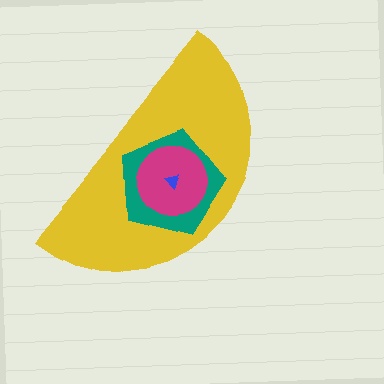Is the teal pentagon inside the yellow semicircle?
Yes.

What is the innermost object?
The blue triangle.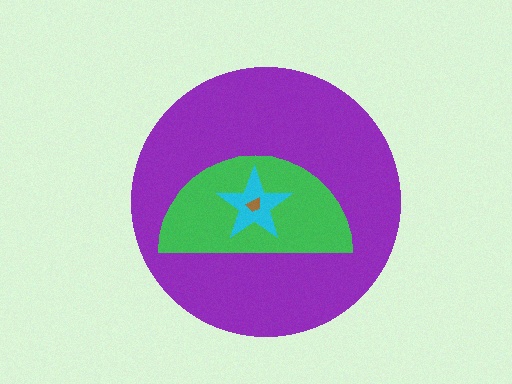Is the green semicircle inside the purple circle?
Yes.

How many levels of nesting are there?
4.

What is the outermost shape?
The purple circle.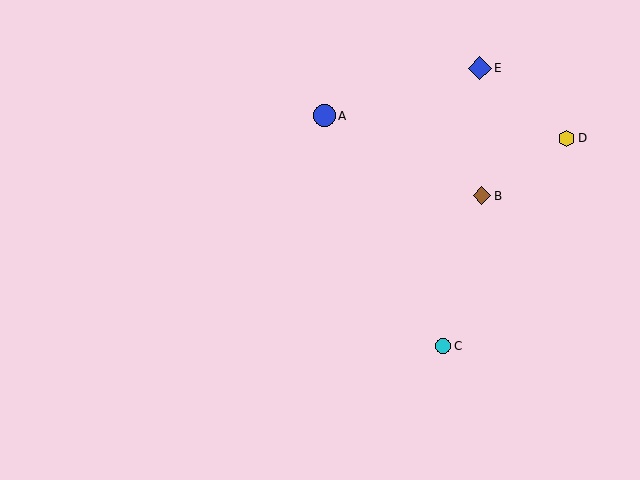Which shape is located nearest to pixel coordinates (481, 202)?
The brown diamond (labeled B) at (482, 196) is nearest to that location.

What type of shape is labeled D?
Shape D is a yellow hexagon.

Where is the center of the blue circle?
The center of the blue circle is at (324, 116).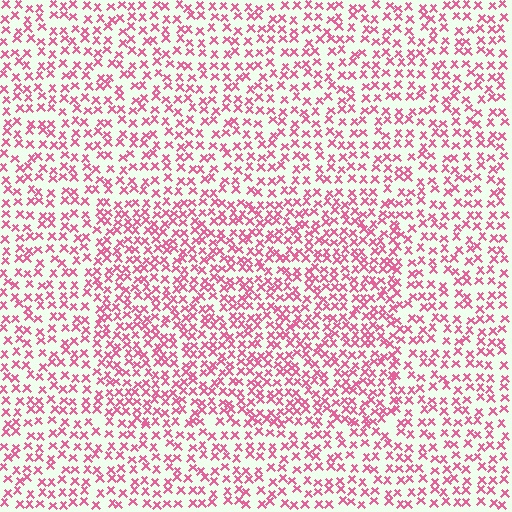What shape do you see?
I see a rectangle.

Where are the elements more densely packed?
The elements are more densely packed inside the rectangle boundary.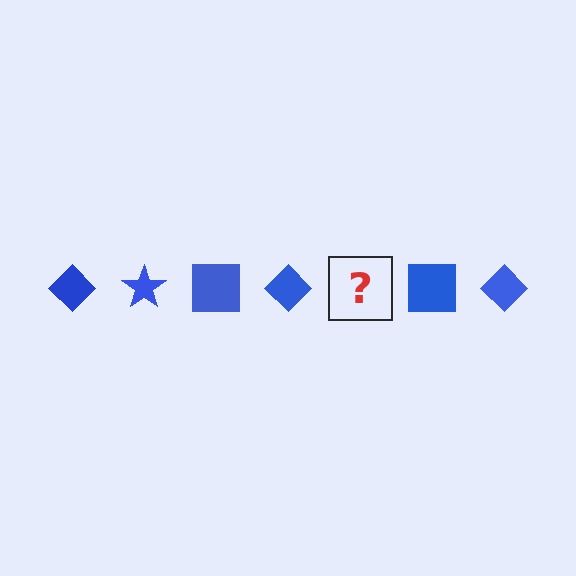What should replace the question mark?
The question mark should be replaced with a blue star.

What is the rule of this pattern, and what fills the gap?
The rule is that the pattern cycles through diamond, star, square shapes in blue. The gap should be filled with a blue star.